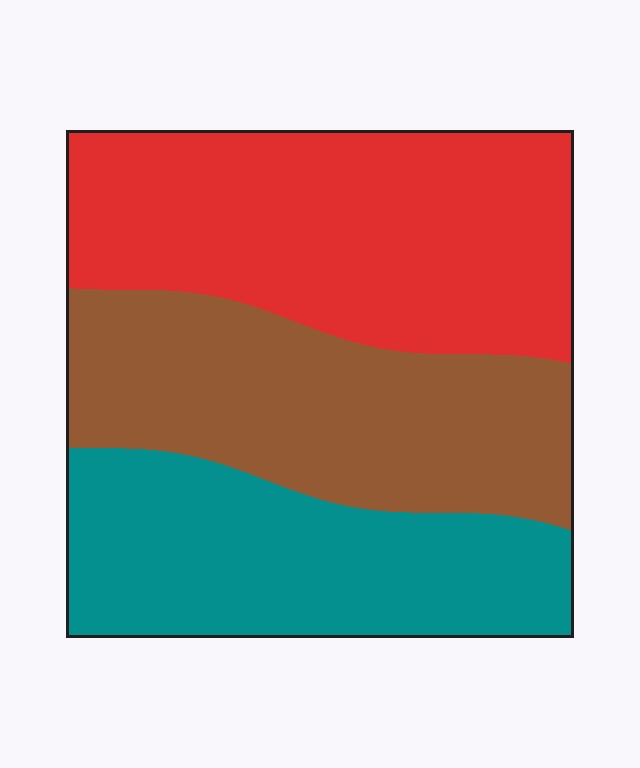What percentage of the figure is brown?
Brown takes up between a quarter and a half of the figure.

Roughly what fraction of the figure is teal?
Teal takes up about one third (1/3) of the figure.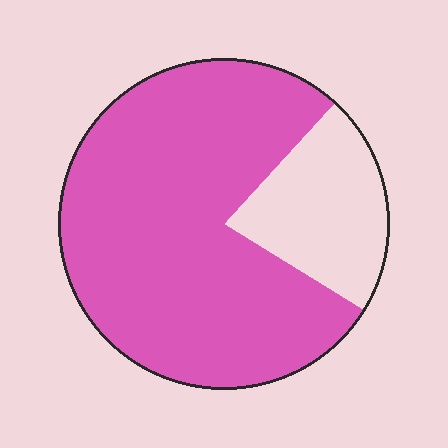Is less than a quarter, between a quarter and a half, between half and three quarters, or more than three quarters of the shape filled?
More than three quarters.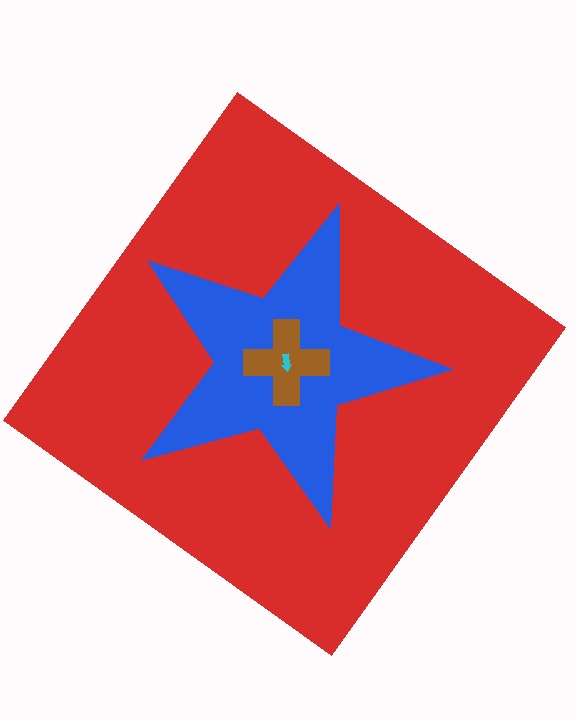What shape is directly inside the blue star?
The brown cross.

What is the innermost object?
The cyan arrow.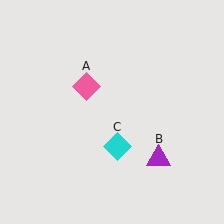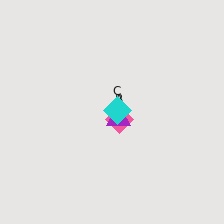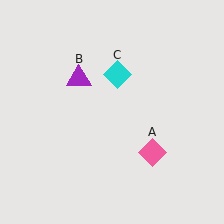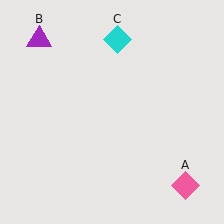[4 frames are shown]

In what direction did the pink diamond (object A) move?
The pink diamond (object A) moved down and to the right.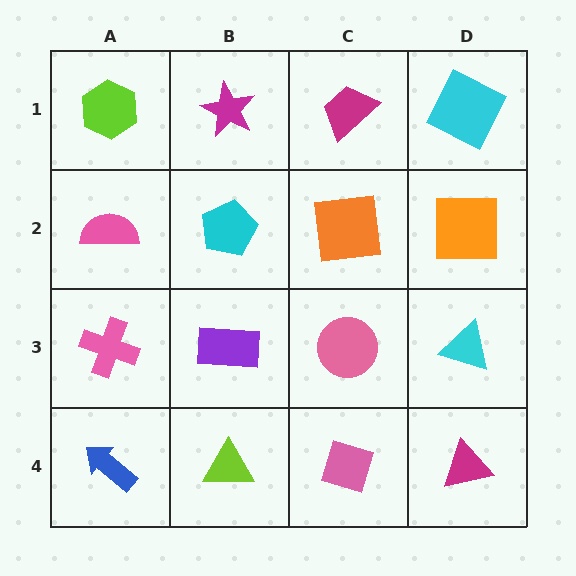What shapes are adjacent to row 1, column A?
A pink semicircle (row 2, column A), a magenta star (row 1, column B).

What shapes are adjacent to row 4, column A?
A pink cross (row 3, column A), a lime triangle (row 4, column B).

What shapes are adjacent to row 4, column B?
A purple rectangle (row 3, column B), a blue arrow (row 4, column A), a pink diamond (row 4, column C).